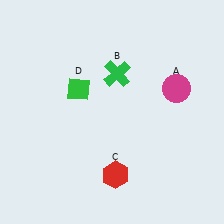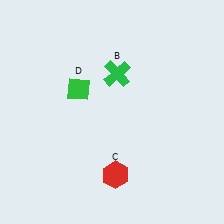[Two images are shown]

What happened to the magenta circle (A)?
The magenta circle (A) was removed in Image 2. It was in the top-right area of Image 1.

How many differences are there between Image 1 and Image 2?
There is 1 difference between the two images.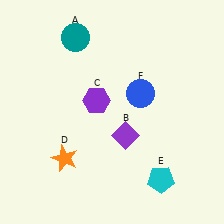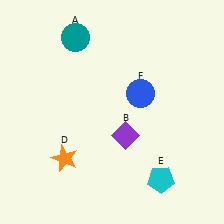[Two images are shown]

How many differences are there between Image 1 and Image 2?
There is 1 difference between the two images.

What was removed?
The purple hexagon (C) was removed in Image 2.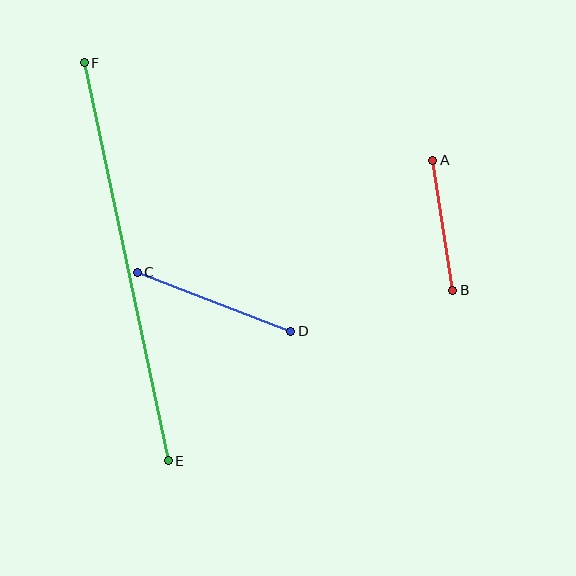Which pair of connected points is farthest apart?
Points E and F are farthest apart.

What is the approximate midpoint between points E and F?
The midpoint is at approximately (126, 262) pixels.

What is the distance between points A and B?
The distance is approximately 131 pixels.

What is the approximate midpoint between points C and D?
The midpoint is at approximately (214, 302) pixels.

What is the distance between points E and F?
The distance is approximately 407 pixels.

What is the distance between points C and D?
The distance is approximately 164 pixels.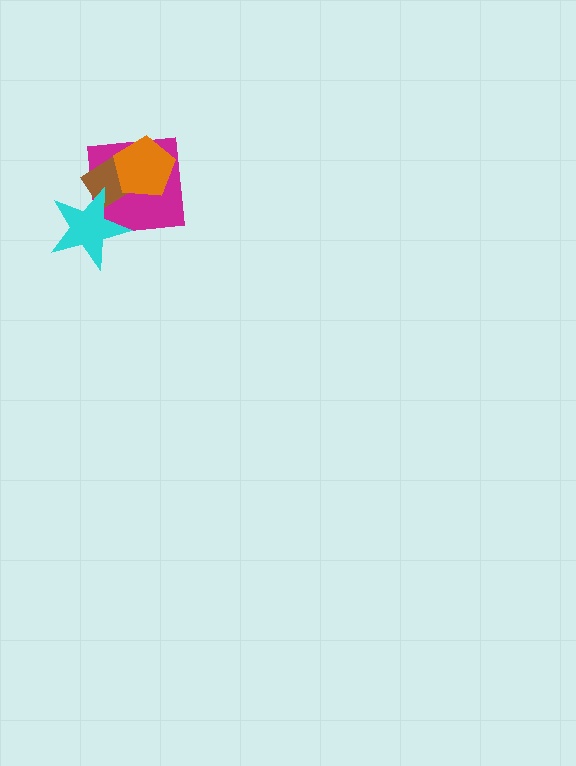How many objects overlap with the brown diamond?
3 objects overlap with the brown diamond.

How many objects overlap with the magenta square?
3 objects overlap with the magenta square.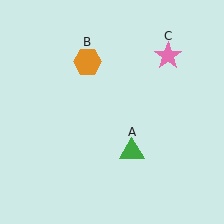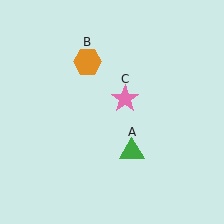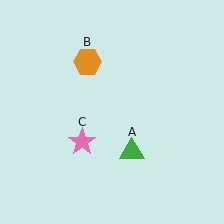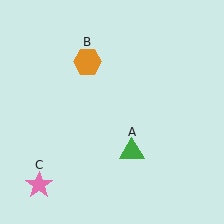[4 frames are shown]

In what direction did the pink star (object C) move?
The pink star (object C) moved down and to the left.